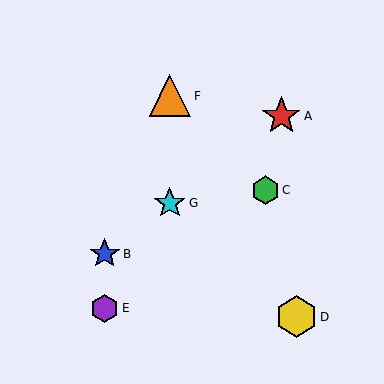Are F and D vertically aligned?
No, F is at x≈170 and D is at x≈296.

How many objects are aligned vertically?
2 objects (F, G) are aligned vertically.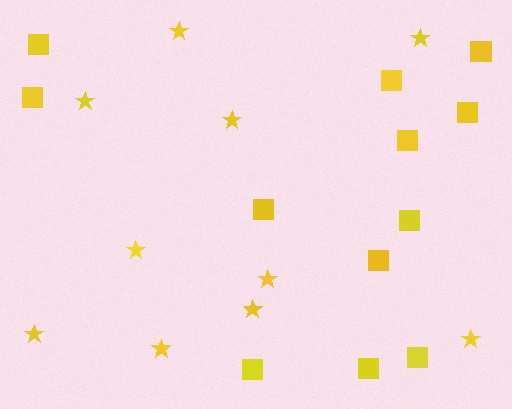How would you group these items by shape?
There are 2 groups: one group of stars (10) and one group of squares (12).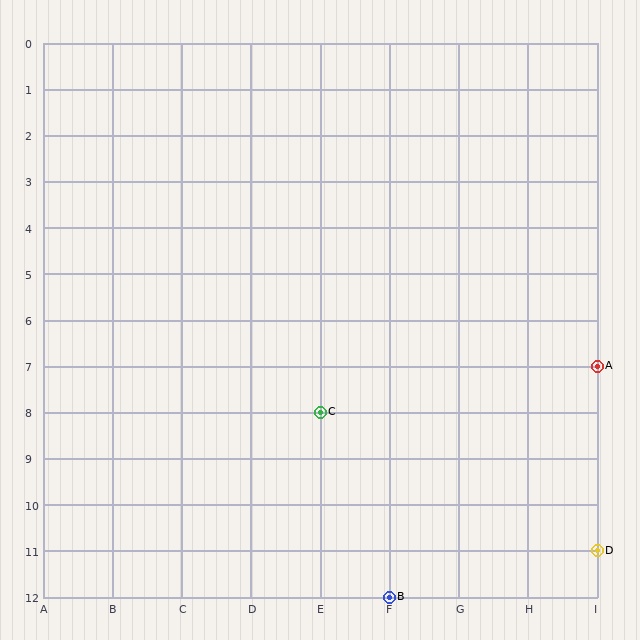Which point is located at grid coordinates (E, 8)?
Point C is at (E, 8).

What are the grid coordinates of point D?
Point D is at grid coordinates (I, 11).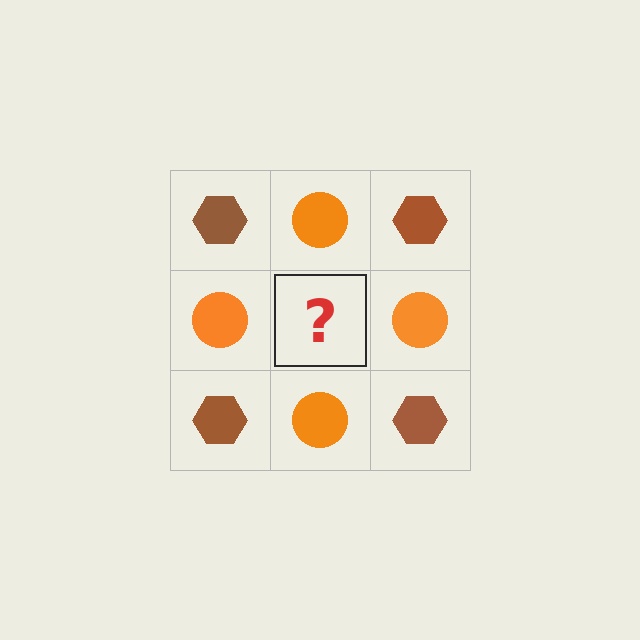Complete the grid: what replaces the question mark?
The question mark should be replaced with a brown hexagon.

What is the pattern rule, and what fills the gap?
The rule is that it alternates brown hexagon and orange circle in a checkerboard pattern. The gap should be filled with a brown hexagon.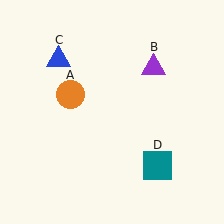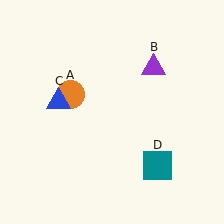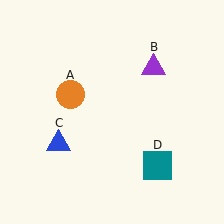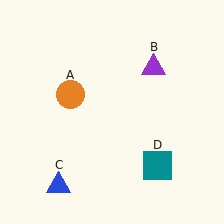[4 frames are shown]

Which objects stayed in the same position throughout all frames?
Orange circle (object A) and purple triangle (object B) and teal square (object D) remained stationary.